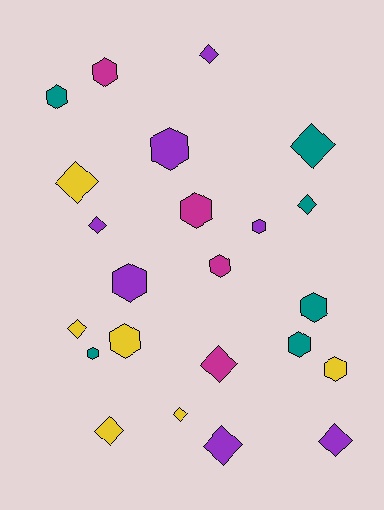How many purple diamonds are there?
There are 4 purple diamonds.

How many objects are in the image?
There are 23 objects.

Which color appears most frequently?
Purple, with 7 objects.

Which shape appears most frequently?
Hexagon, with 12 objects.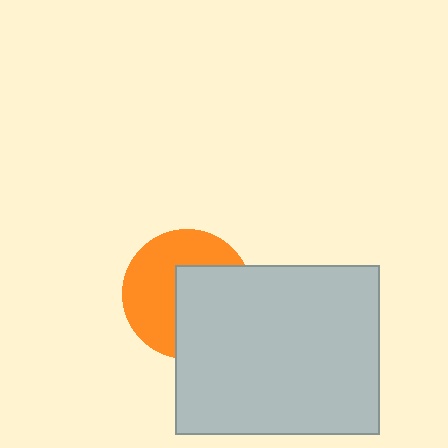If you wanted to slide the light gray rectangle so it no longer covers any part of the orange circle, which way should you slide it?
Slide it right — that is the most direct way to separate the two shapes.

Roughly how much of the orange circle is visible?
About half of it is visible (roughly 53%).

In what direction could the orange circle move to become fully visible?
The orange circle could move left. That would shift it out from behind the light gray rectangle entirely.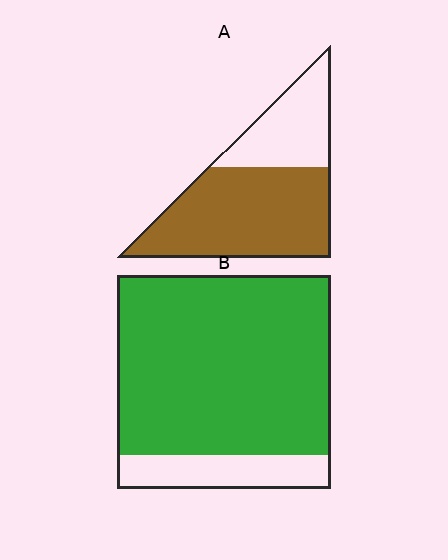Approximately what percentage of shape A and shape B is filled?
A is approximately 65% and B is approximately 85%.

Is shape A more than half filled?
Yes.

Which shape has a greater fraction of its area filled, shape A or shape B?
Shape B.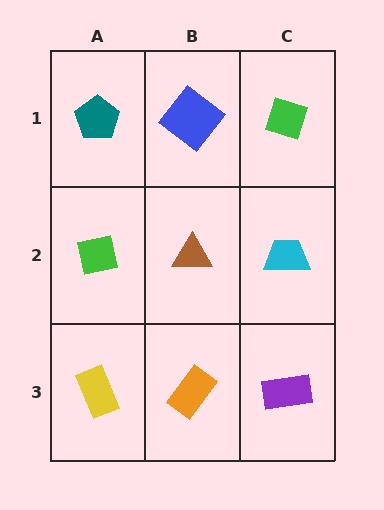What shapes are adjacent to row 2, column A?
A teal pentagon (row 1, column A), a yellow rectangle (row 3, column A), a brown triangle (row 2, column B).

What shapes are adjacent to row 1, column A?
A green square (row 2, column A), a blue diamond (row 1, column B).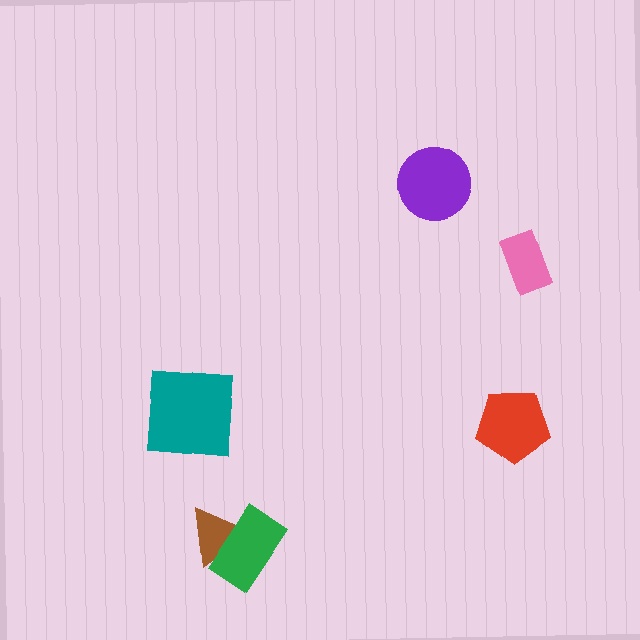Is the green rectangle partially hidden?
No, no other shape covers it.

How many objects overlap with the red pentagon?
0 objects overlap with the red pentagon.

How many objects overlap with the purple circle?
0 objects overlap with the purple circle.